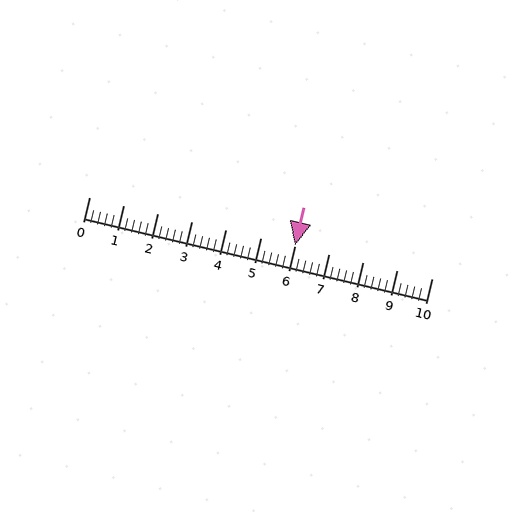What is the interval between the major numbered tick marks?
The major tick marks are spaced 1 units apart.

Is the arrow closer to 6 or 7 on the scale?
The arrow is closer to 6.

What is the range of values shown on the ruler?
The ruler shows values from 0 to 10.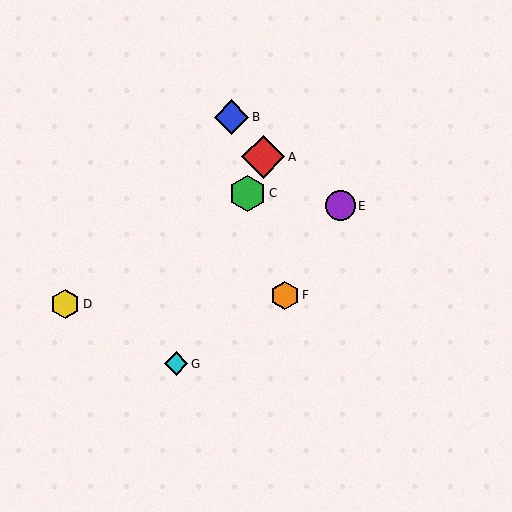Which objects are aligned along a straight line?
Objects A, C, G are aligned along a straight line.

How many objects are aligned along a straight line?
3 objects (A, C, G) are aligned along a straight line.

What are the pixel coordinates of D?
Object D is at (65, 304).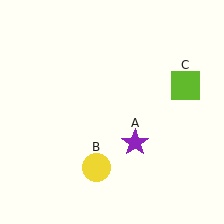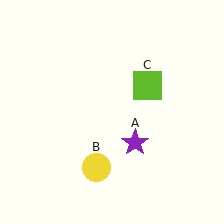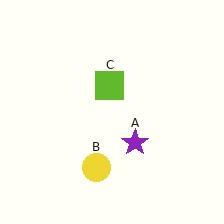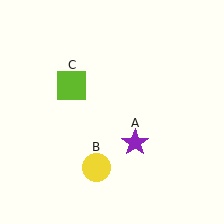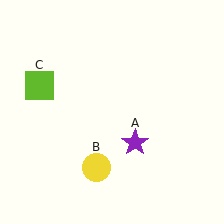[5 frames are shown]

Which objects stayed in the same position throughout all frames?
Purple star (object A) and yellow circle (object B) remained stationary.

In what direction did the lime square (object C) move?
The lime square (object C) moved left.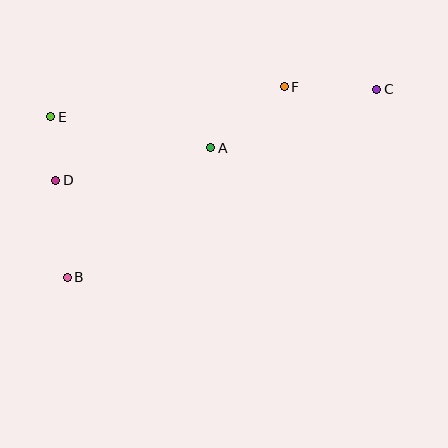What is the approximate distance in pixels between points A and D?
The distance between A and D is approximately 159 pixels.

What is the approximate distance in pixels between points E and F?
The distance between E and F is approximately 236 pixels.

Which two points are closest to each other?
Points D and E are closest to each other.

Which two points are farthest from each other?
Points B and C are farthest from each other.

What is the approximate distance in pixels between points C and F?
The distance between C and F is approximately 92 pixels.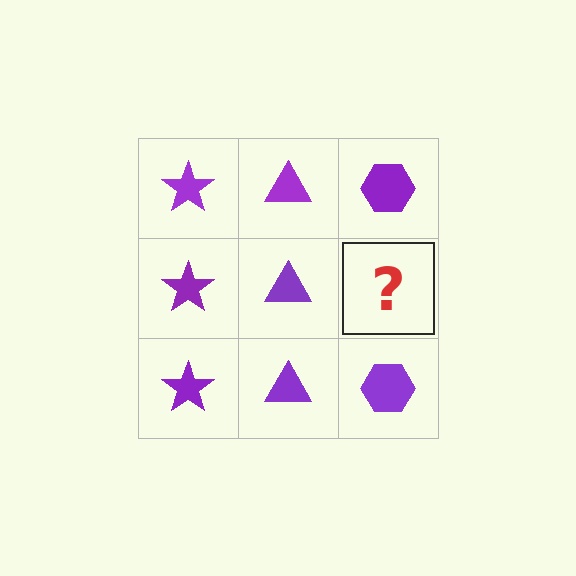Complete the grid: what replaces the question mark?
The question mark should be replaced with a purple hexagon.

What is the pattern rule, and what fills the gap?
The rule is that each column has a consistent shape. The gap should be filled with a purple hexagon.